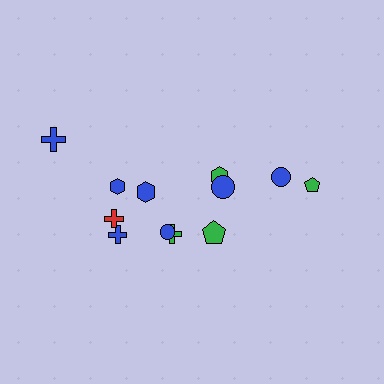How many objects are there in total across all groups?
There are 12 objects.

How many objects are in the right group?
There are 5 objects.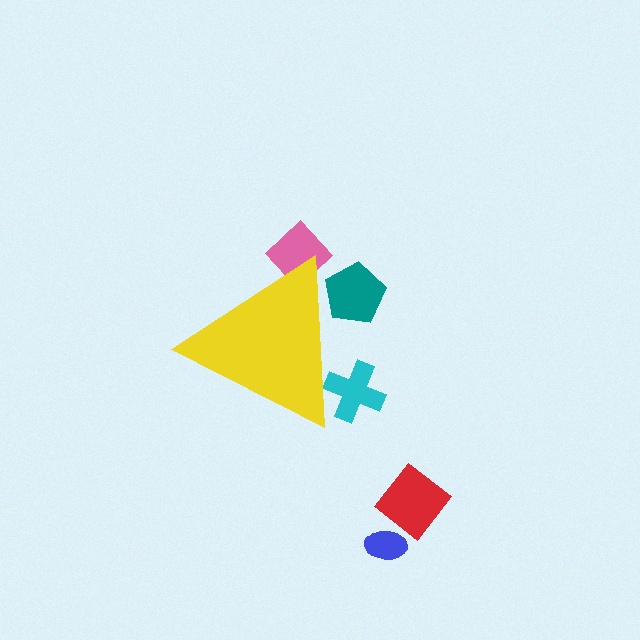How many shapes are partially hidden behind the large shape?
3 shapes are partially hidden.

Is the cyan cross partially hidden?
Yes, the cyan cross is partially hidden behind the yellow triangle.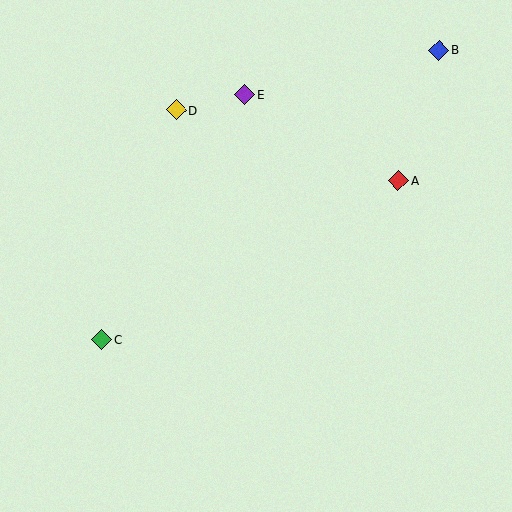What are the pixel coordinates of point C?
Point C is at (102, 340).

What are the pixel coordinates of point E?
Point E is at (245, 95).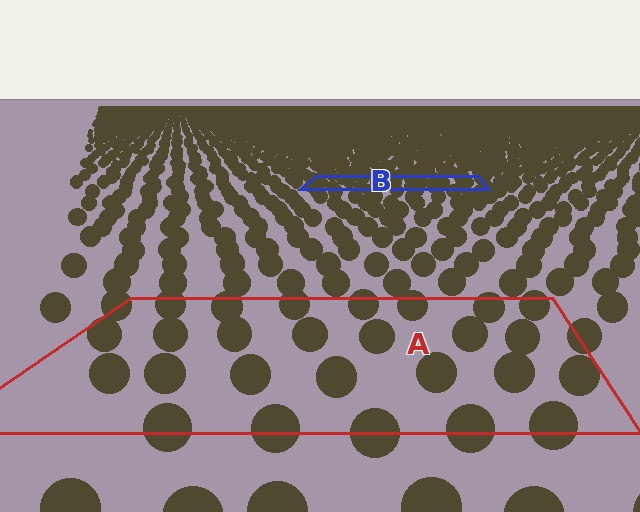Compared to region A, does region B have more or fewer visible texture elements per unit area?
Region B has more texture elements per unit area — they are packed more densely because it is farther away.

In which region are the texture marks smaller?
The texture marks are smaller in region B, because it is farther away.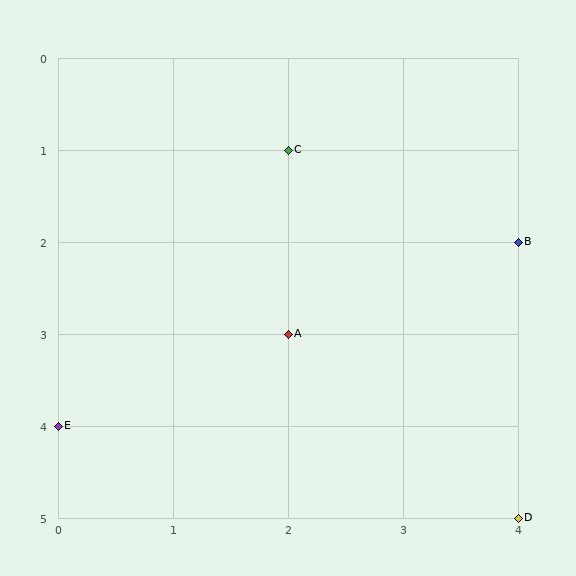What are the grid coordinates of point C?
Point C is at grid coordinates (2, 1).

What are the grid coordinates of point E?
Point E is at grid coordinates (0, 4).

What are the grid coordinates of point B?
Point B is at grid coordinates (4, 2).